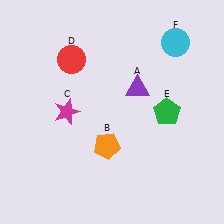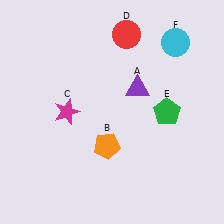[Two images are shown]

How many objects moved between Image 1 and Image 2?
1 object moved between the two images.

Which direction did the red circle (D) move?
The red circle (D) moved right.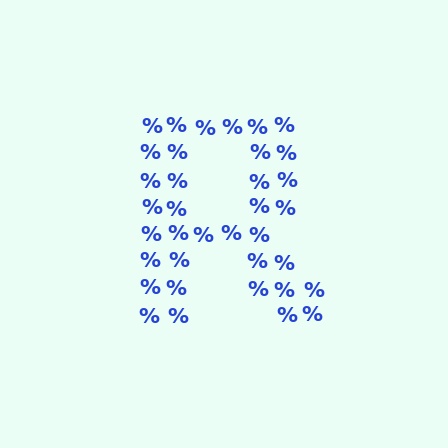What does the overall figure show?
The overall figure shows the letter R.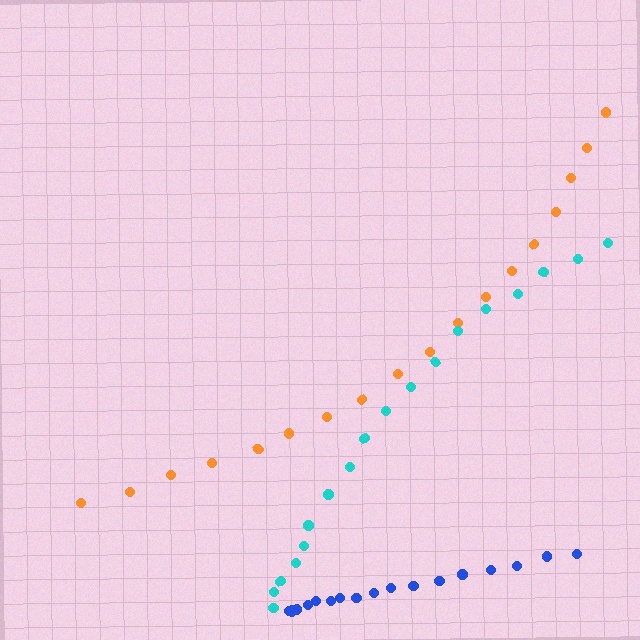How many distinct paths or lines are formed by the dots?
There are 3 distinct paths.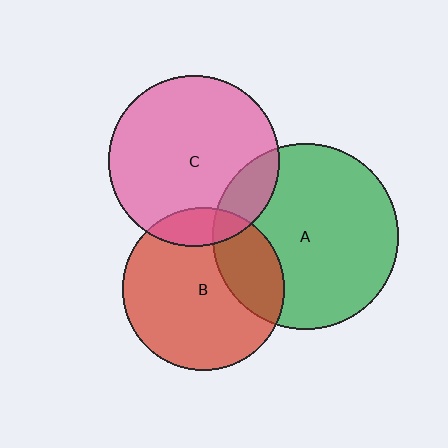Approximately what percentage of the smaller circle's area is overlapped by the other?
Approximately 25%.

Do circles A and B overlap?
Yes.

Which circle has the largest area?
Circle A (green).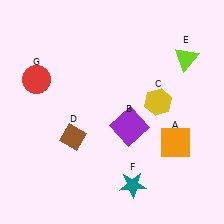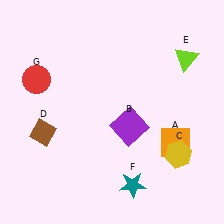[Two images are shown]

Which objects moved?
The objects that moved are: the yellow hexagon (C), the brown diamond (D).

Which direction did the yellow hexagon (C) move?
The yellow hexagon (C) moved down.